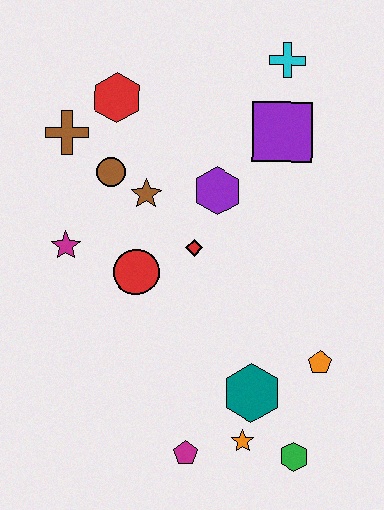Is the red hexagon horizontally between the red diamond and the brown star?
No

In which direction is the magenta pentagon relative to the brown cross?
The magenta pentagon is below the brown cross.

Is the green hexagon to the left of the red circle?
No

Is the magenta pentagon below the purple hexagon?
Yes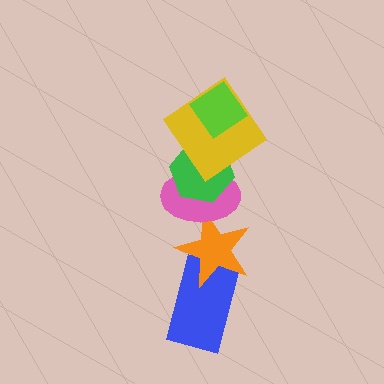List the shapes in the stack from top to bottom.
From top to bottom: the lime diamond, the yellow diamond, the green hexagon, the pink ellipse, the orange star, the blue rectangle.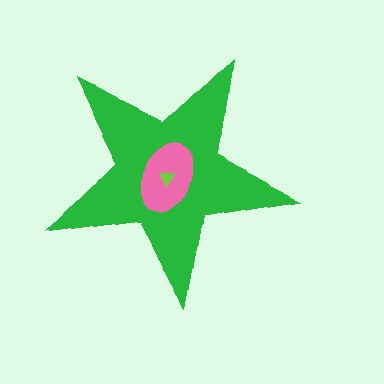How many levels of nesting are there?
3.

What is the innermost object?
The lime triangle.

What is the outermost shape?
The green star.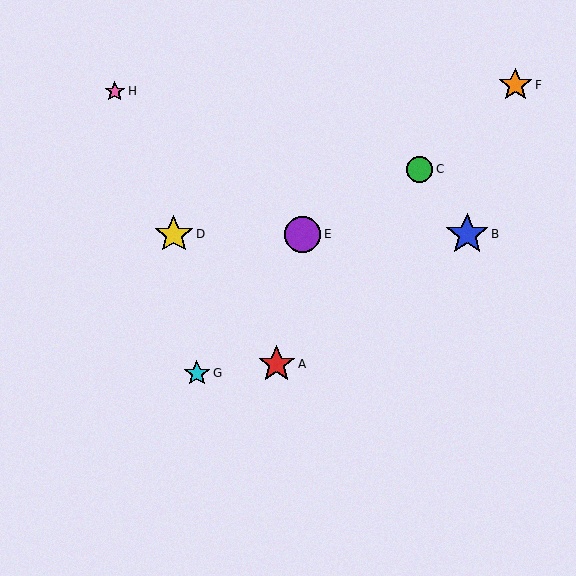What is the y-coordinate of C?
Object C is at y≈169.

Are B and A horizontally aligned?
No, B is at y≈234 and A is at y≈364.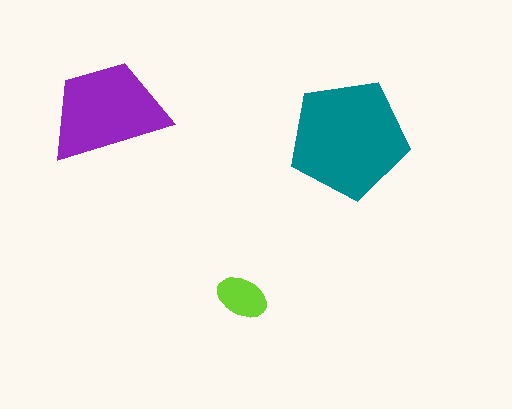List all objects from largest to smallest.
The teal pentagon, the purple trapezoid, the lime ellipse.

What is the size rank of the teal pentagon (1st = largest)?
1st.